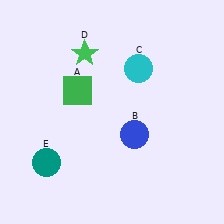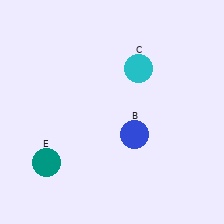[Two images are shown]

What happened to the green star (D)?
The green star (D) was removed in Image 2. It was in the top-left area of Image 1.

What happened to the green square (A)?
The green square (A) was removed in Image 2. It was in the top-left area of Image 1.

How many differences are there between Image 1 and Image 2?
There are 2 differences between the two images.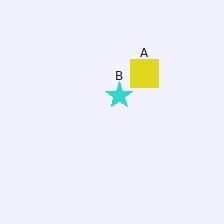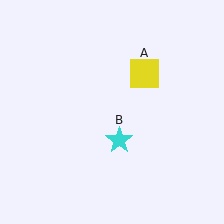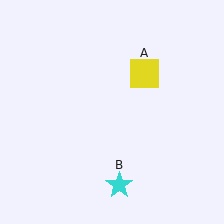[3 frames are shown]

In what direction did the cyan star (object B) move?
The cyan star (object B) moved down.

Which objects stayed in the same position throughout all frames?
Yellow square (object A) remained stationary.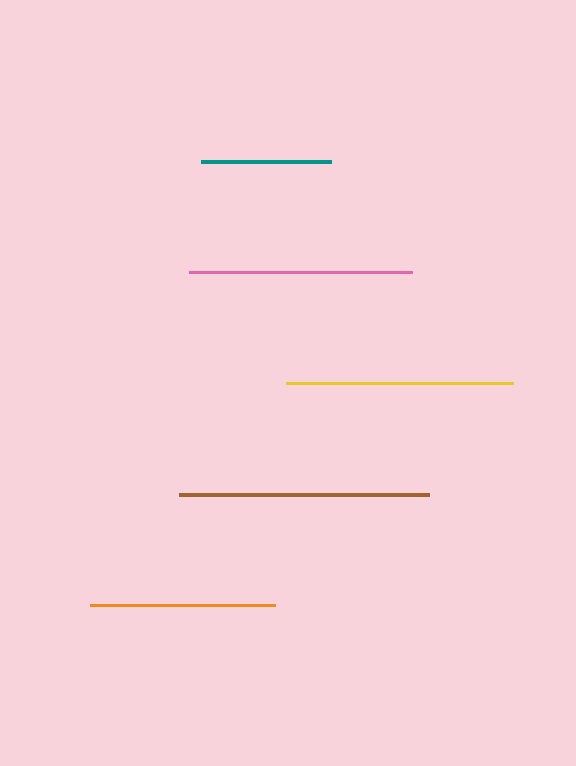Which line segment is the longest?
The brown line is the longest at approximately 250 pixels.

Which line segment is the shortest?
The teal line is the shortest at approximately 130 pixels.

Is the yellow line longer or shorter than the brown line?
The brown line is longer than the yellow line.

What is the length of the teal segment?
The teal segment is approximately 130 pixels long.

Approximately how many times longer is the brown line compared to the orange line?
The brown line is approximately 1.4 times the length of the orange line.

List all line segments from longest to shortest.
From longest to shortest: brown, yellow, pink, orange, teal.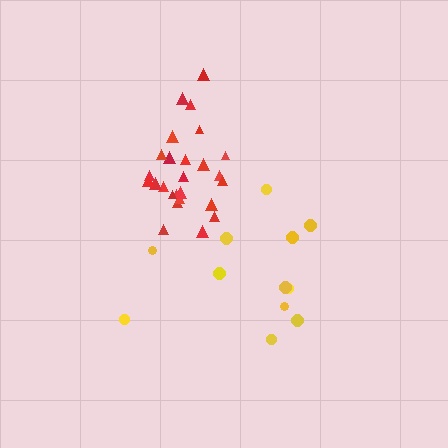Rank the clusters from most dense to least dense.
red, yellow.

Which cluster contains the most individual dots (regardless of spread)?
Red (26).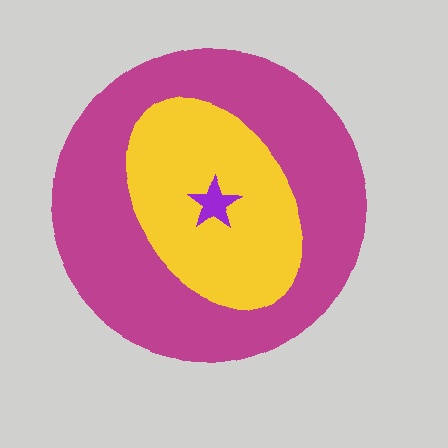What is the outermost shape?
The magenta circle.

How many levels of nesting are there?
3.